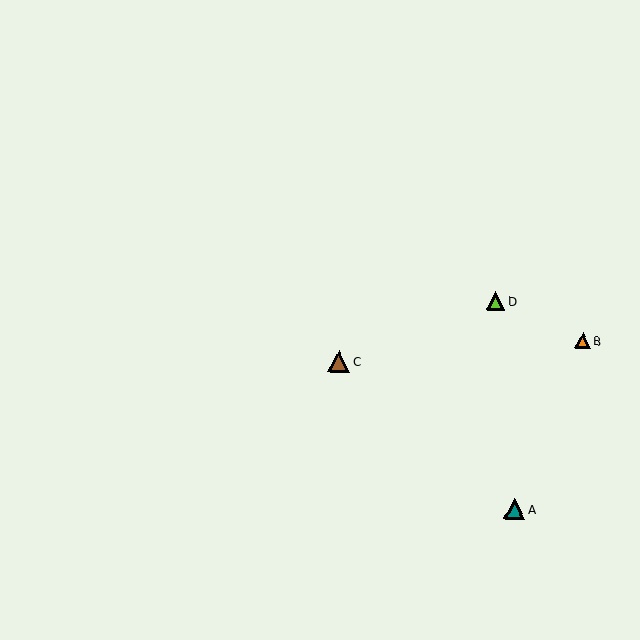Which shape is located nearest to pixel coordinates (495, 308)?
The lime triangle (labeled D) at (496, 301) is nearest to that location.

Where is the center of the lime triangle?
The center of the lime triangle is at (496, 301).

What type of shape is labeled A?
Shape A is a teal triangle.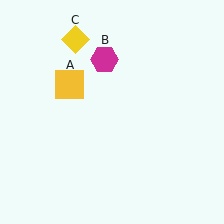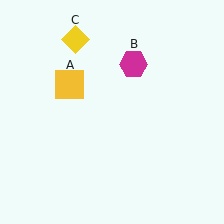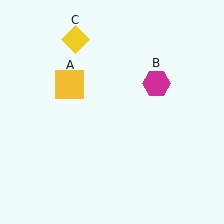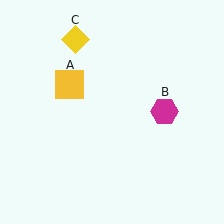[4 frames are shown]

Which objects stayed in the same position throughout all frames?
Yellow square (object A) and yellow diamond (object C) remained stationary.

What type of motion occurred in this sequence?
The magenta hexagon (object B) rotated clockwise around the center of the scene.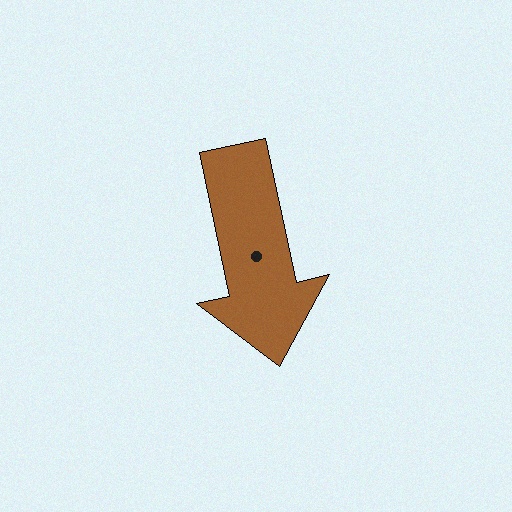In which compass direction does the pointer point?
South.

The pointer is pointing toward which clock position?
Roughly 6 o'clock.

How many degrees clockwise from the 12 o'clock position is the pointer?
Approximately 168 degrees.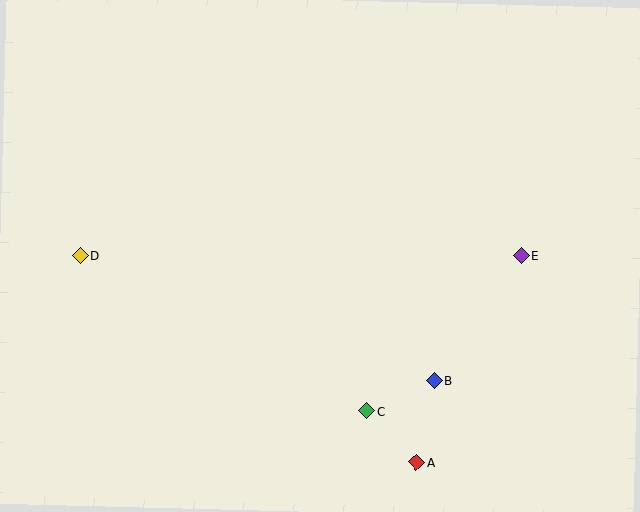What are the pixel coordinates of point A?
Point A is at (417, 462).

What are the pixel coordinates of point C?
Point C is at (367, 411).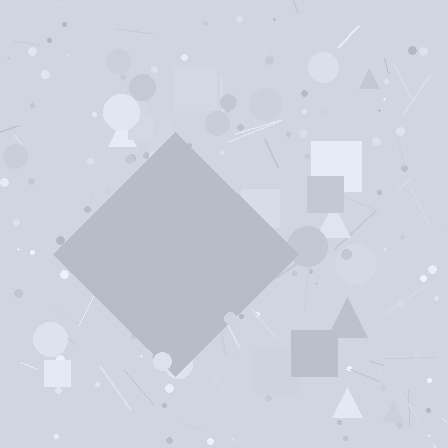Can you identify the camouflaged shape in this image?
The camouflaged shape is a diamond.